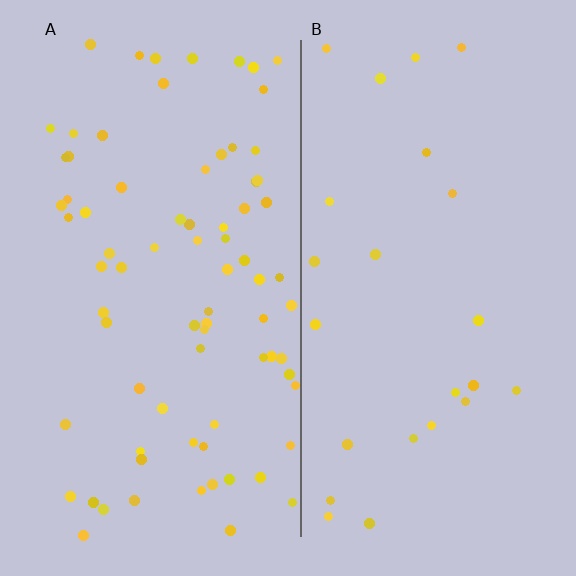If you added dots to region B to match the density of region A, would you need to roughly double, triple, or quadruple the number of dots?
Approximately triple.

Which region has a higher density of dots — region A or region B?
A (the left).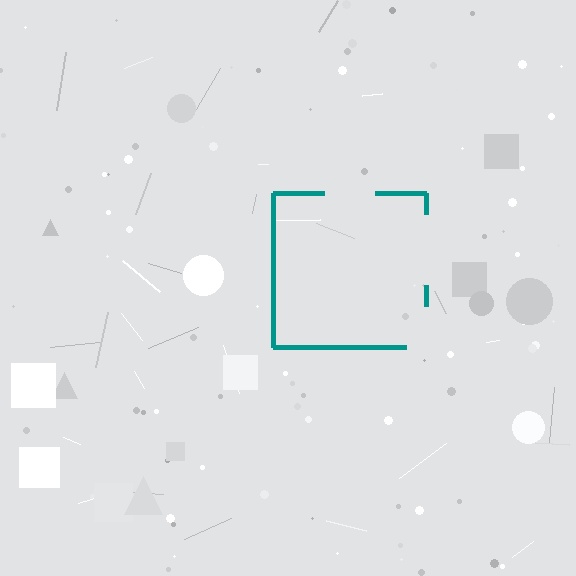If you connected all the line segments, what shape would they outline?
They would outline a square.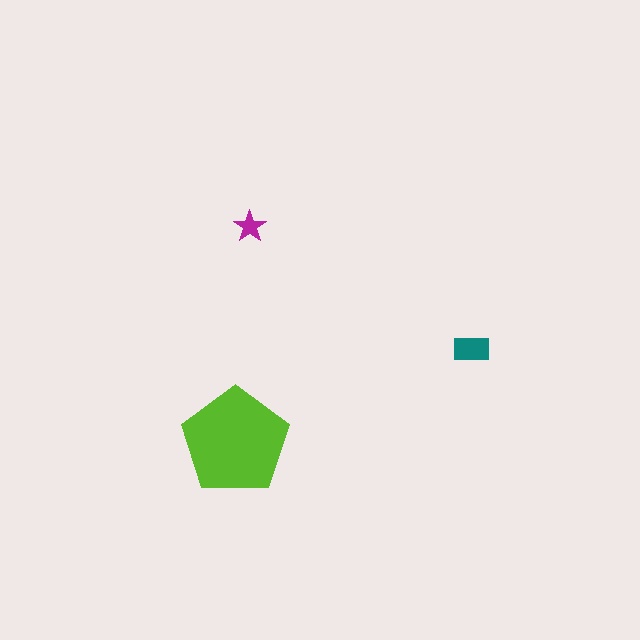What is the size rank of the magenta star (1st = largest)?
3rd.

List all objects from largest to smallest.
The lime pentagon, the teal rectangle, the magenta star.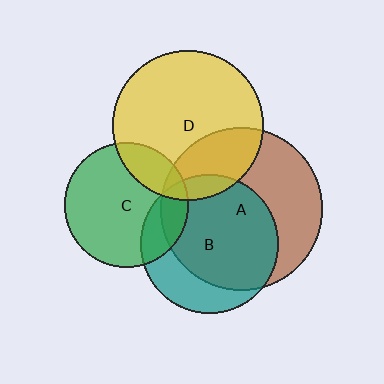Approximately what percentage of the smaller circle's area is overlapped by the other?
Approximately 15%.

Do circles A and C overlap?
Yes.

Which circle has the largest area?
Circle A (brown).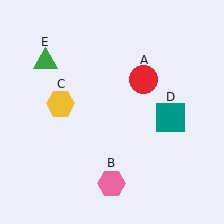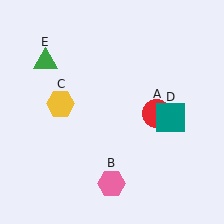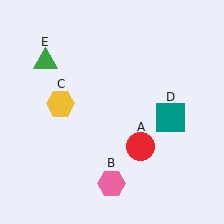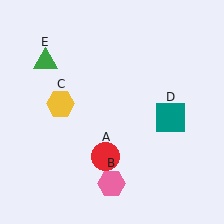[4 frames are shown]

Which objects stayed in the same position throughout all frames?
Pink hexagon (object B) and yellow hexagon (object C) and teal square (object D) and green triangle (object E) remained stationary.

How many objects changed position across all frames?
1 object changed position: red circle (object A).